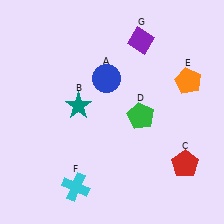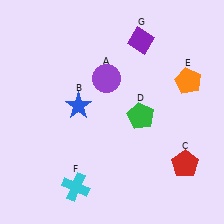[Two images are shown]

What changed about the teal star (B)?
In Image 1, B is teal. In Image 2, it changed to blue.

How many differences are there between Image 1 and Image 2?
There are 2 differences between the two images.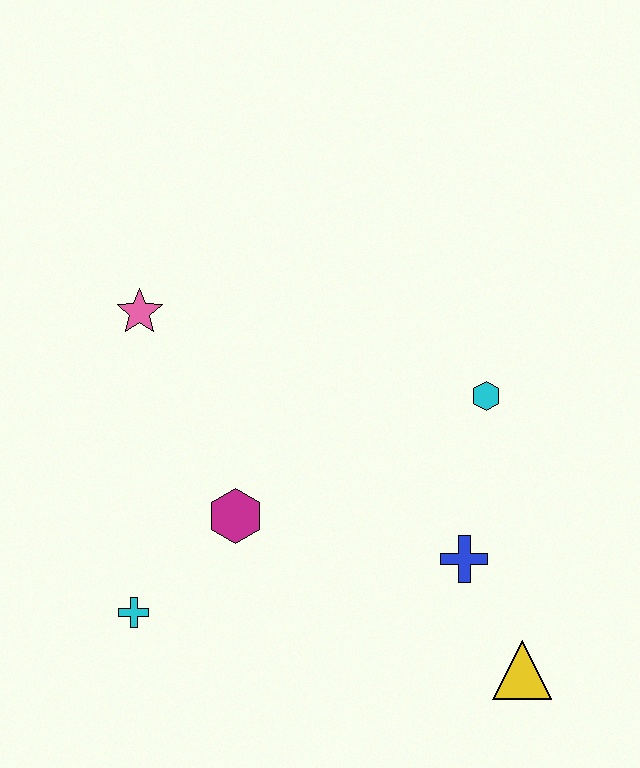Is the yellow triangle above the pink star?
No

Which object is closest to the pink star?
The magenta hexagon is closest to the pink star.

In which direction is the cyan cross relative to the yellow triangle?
The cyan cross is to the left of the yellow triangle.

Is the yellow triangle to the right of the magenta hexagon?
Yes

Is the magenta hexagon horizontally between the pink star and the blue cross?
Yes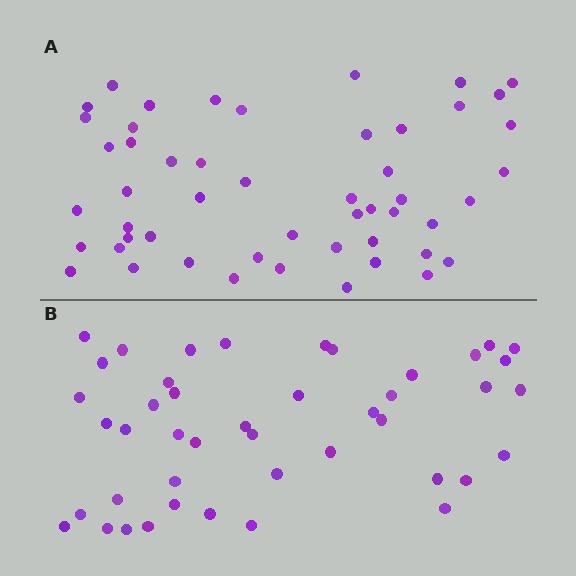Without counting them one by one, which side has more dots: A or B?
Region A (the top region) has more dots.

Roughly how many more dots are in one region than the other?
Region A has roughly 8 or so more dots than region B.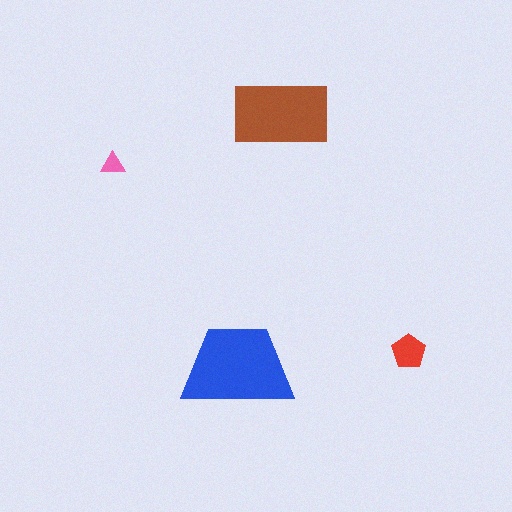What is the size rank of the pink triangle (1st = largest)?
4th.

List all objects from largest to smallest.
The blue trapezoid, the brown rectangle, the red pentagon, the pink triangle.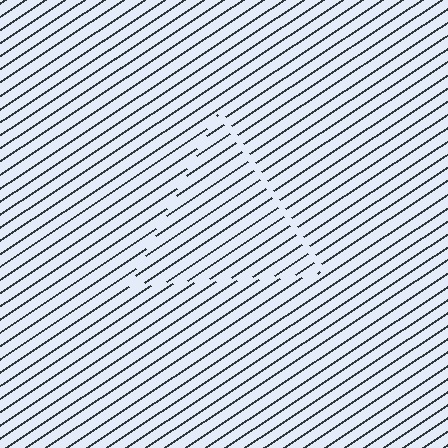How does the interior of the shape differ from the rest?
The interior of the shape contains the same grating, shifted by half a period — the contour is defined by the phase discontinuity where line-ends from the inner and outer gratings abut.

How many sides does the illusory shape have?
3 sides — the line-ends trace a triangle.